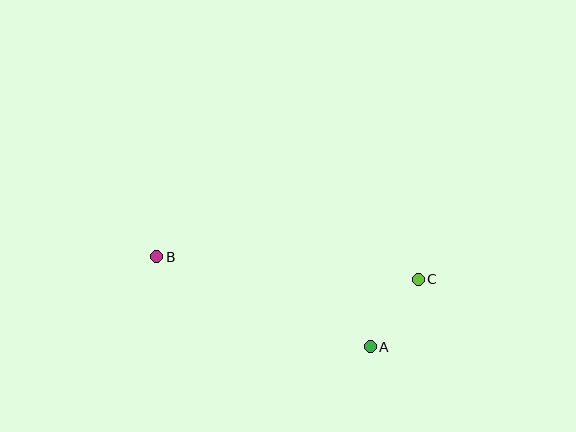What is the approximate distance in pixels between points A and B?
The distance between A and B is approximately 232 pixels.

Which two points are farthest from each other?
Points B and C are farthest from each other.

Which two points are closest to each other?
Points A and C are closest to each other.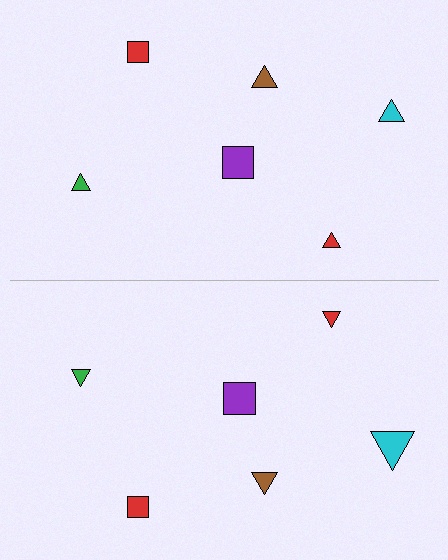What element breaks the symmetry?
The cyan triangle on the bottom side has a different size than its mirror counterpart.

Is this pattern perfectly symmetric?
No, the pattern is not perfectly symmetric. The cyan triangle on the bottom side has a different size than its mirror counterpart.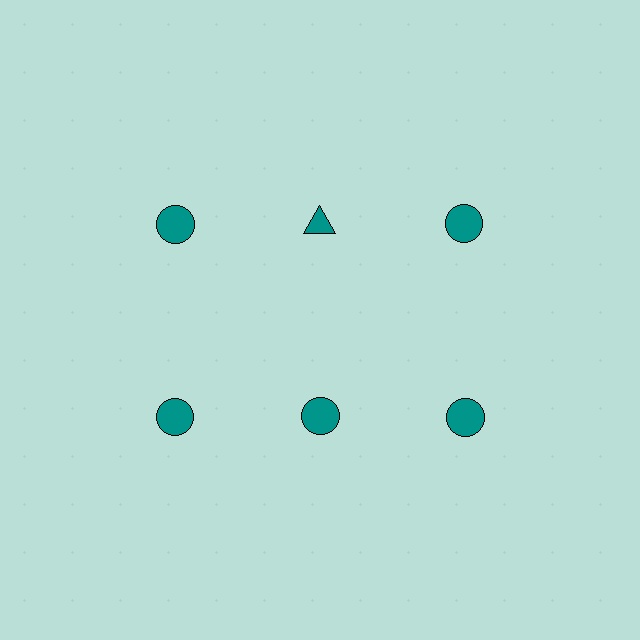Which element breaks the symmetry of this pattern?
The teal triangle in the top row, second from left column breaks the symmetry. All other shapes are teal circles.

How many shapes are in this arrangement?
There are 6 shapes arranged in a grid pattern.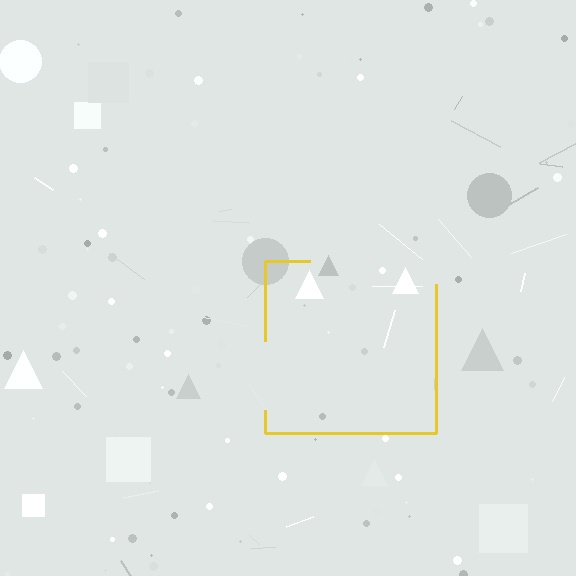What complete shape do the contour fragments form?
The contour fragments form a square.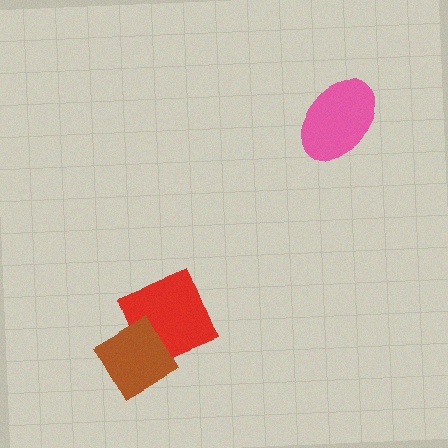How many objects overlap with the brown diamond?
1 object overlaps with the brown diamond.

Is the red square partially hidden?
Yes, it is partially covered by another shape.